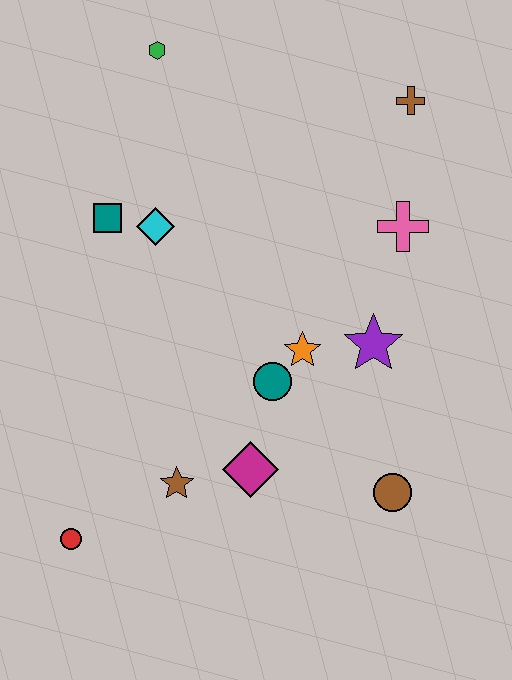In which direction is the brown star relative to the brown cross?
The brown star is below the brown cross.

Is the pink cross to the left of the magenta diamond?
No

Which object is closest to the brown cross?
The pink cross is closest to the brown cross.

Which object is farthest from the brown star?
The brown cross is farthest from the brown star.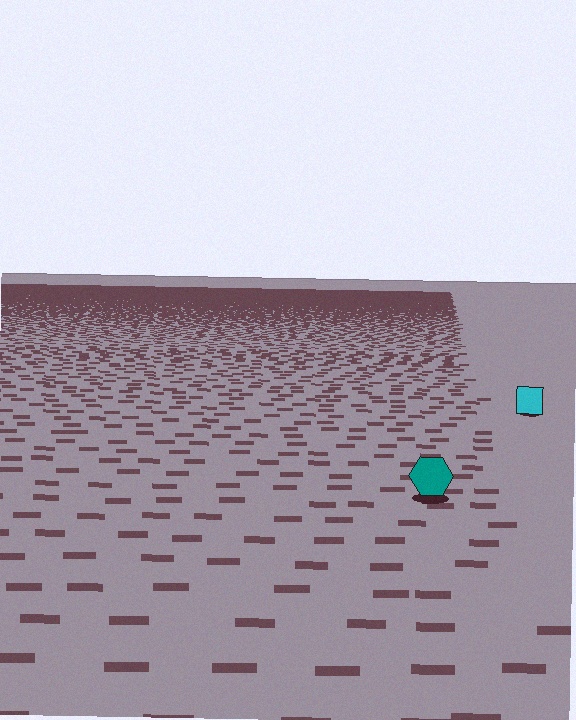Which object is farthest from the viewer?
The cyan square is farthest from the viewer. It appears smaller and the ground texture around it is denser.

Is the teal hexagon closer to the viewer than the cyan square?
Yes. The teal hexagon is closer — you can tell from the texture gradient: the ground texture is coarser near it.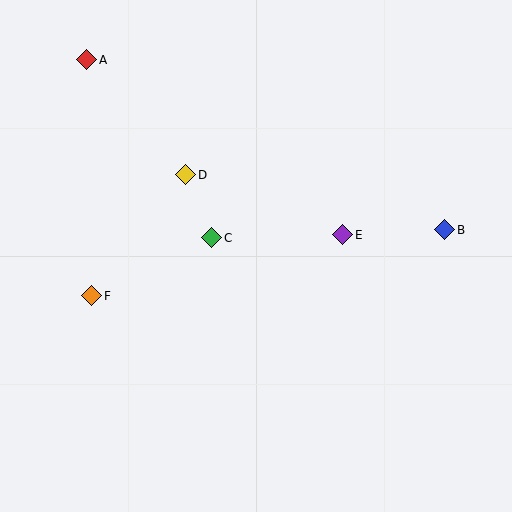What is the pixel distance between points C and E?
The distance between C and E is 131 pixels.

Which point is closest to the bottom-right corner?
Point B is closest to the bottom-right corner.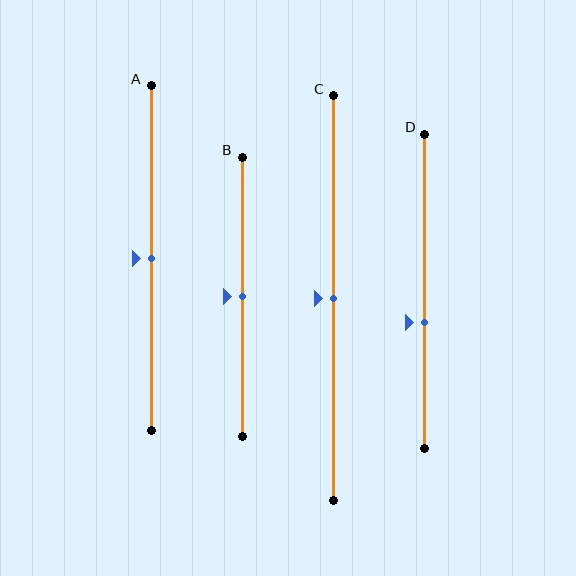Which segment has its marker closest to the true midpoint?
Segment A has its marker closest to the true midpoint.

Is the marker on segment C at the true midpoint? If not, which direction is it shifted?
Yes, the marker on segment C is at the true midpoint.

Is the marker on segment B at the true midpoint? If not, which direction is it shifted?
Yes, the marker on segment B is at the true midpoint.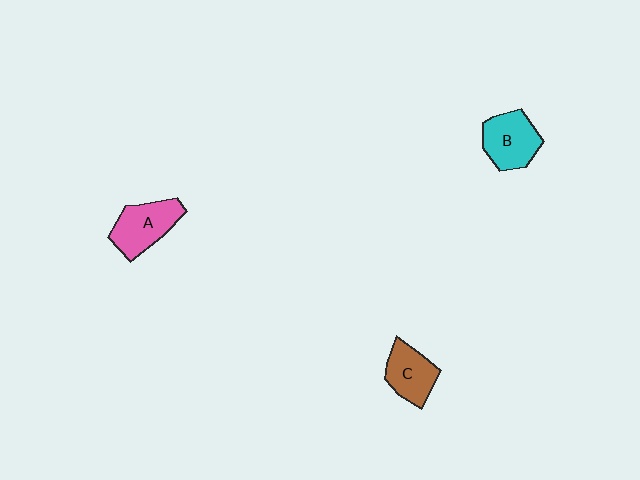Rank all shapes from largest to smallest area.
From largest to smallest: A (pink), B (cyan), C (brown).